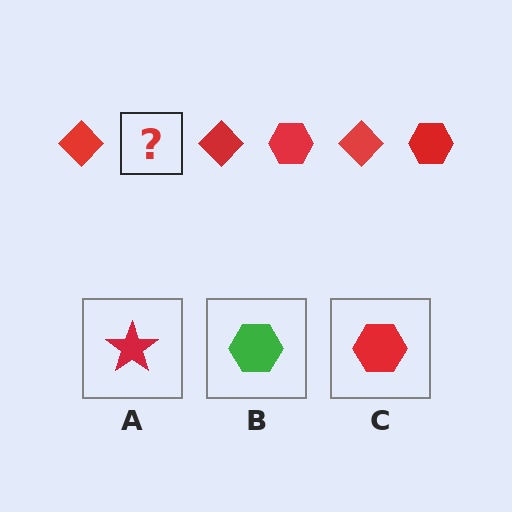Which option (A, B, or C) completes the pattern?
C.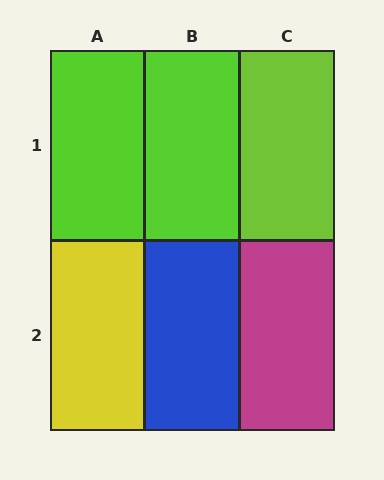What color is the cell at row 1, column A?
Lime.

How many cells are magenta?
1 cell is magenta.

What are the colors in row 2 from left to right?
Yellow, blue, magenta.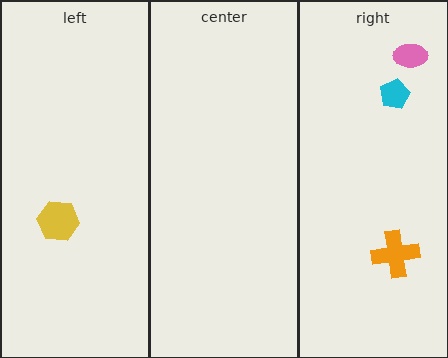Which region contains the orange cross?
The right region.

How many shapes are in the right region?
3.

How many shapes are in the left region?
1.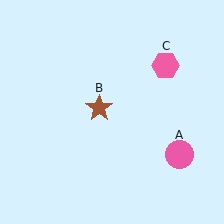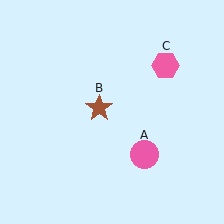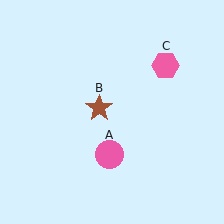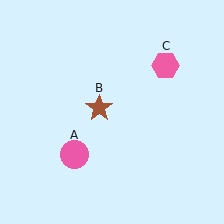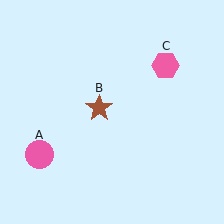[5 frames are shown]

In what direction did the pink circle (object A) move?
The pink circle (object A) moved left.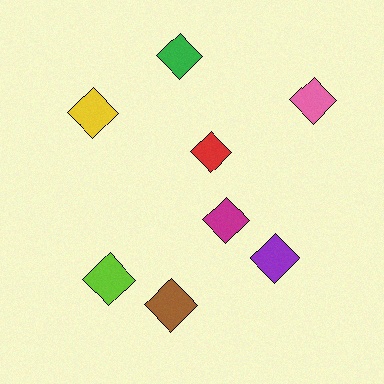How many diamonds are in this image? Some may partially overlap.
There are 8 diamonds.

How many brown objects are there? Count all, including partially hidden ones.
There is 1 brown object.